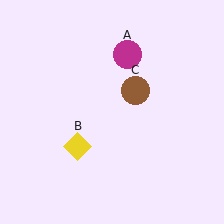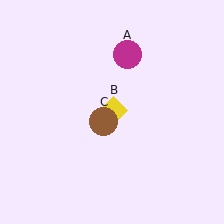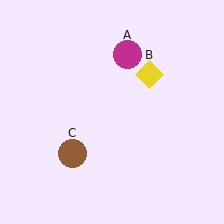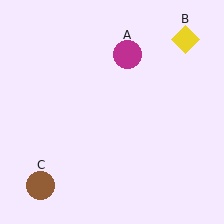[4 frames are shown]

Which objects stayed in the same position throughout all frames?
Magenta circle (object A) remained stationary.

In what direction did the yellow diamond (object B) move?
The yellow diamond (object B) moved up and to the right.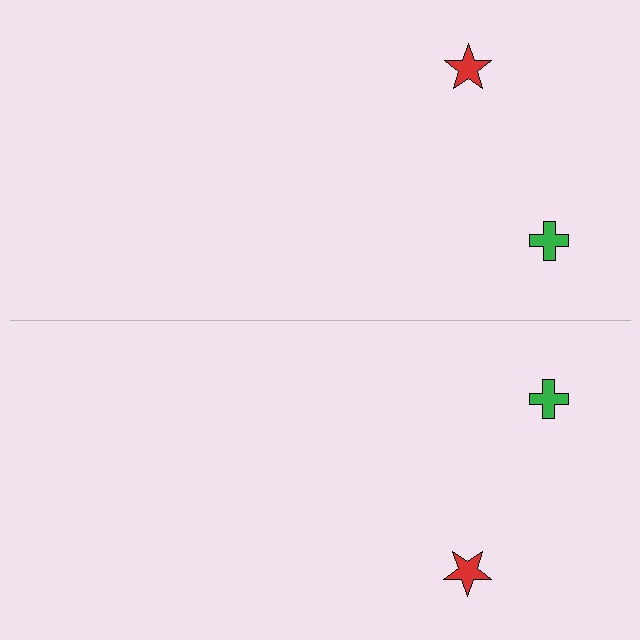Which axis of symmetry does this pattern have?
The pattern has a horizontal axis of symmetry running through the center of the image.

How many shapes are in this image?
There are 4 shapes in this image.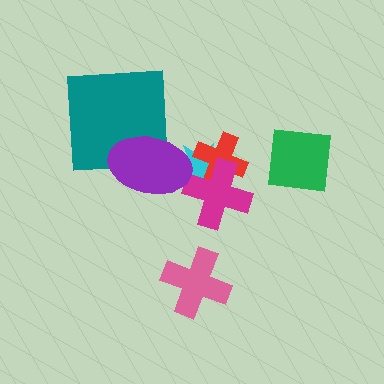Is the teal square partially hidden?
Yes, it is partially covered by another shape.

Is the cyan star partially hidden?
Yes, it is partially covered by another shape.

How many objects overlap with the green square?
0 objects overlap with the green square.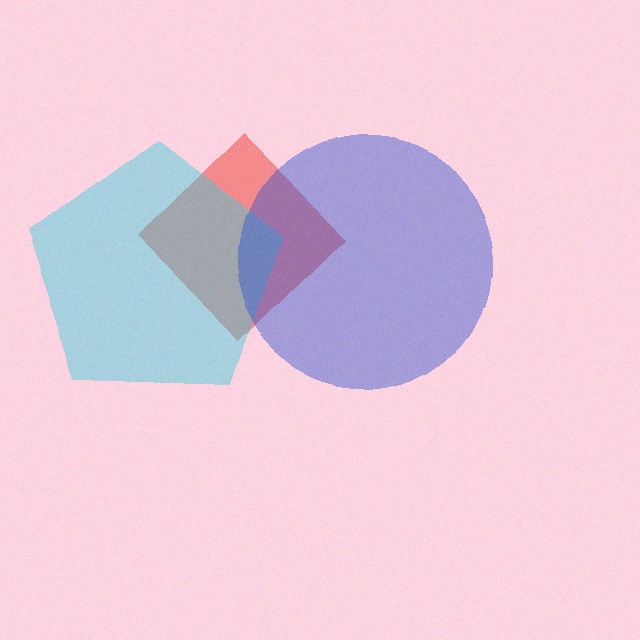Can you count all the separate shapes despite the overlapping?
Yes, there are 3 separate shapes.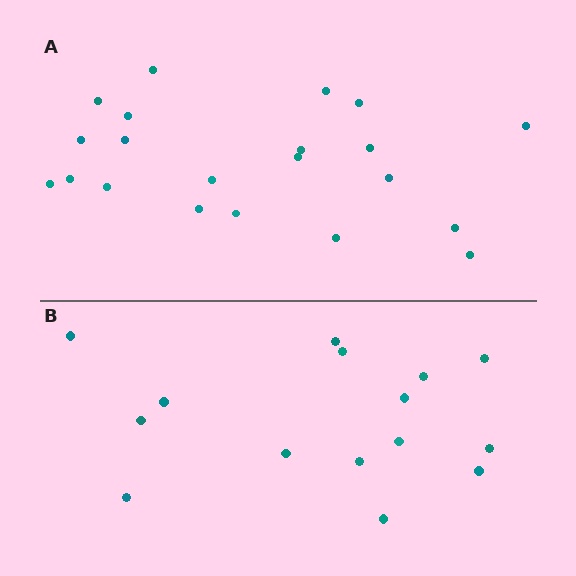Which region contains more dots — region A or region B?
Region A (the top region) has more dots.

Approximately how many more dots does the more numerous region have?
Region A has about 6 more dots than region B.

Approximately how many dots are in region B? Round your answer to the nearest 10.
About 20 dots. (The exact count is 15, which rounds to 20.)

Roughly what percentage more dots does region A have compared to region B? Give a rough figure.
About 40% more.